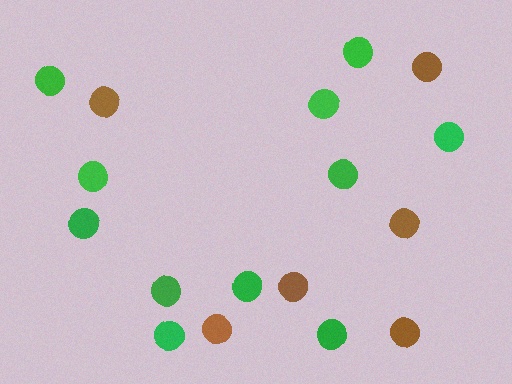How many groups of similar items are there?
There are 2 groups: one group of brown circles (6) and one group of green circles (11).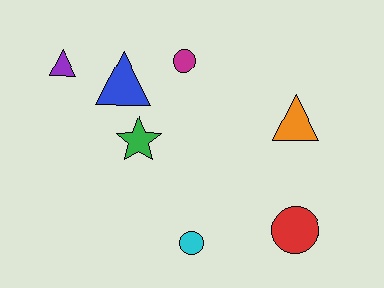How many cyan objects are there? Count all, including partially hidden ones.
There is 1 cyan object.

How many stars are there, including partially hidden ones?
There is 1 star.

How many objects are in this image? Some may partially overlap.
There are 7 objects.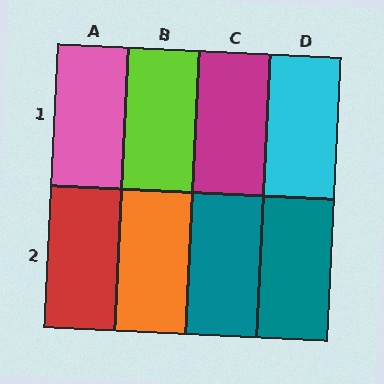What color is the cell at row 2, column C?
Teal.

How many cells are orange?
1 cell is orange.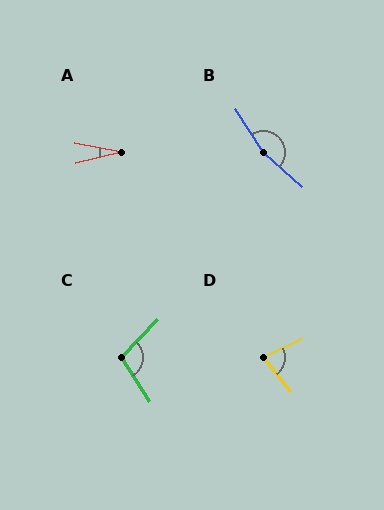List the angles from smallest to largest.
A (25°), D (77°), C (104°), B (164°).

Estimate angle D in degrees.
Approximately 77 degrees.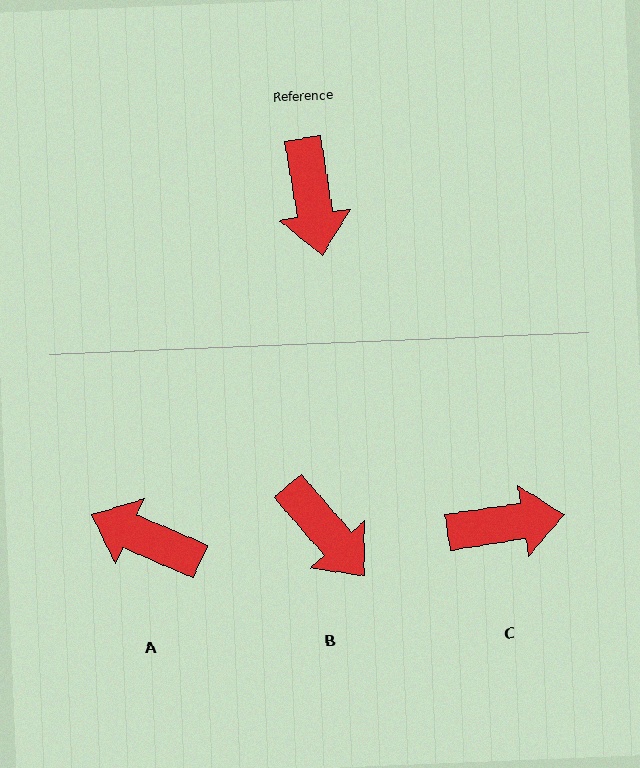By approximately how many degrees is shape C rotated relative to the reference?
Approximately 89 degrees counter-clockwise.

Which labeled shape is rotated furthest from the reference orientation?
A, about 123 degrees away.